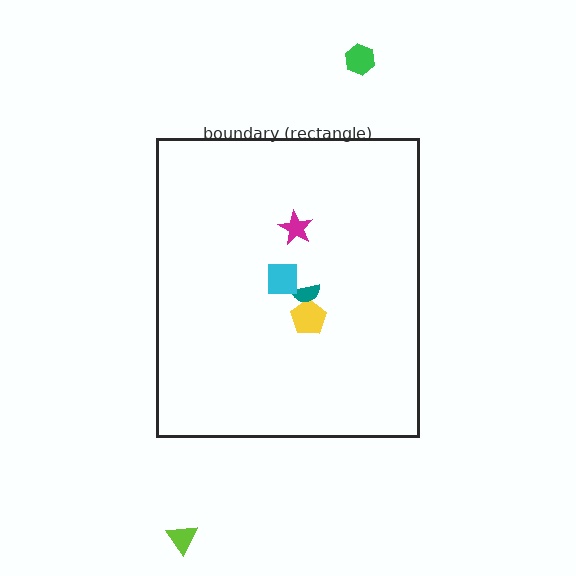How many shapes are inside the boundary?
4 inside, 2 outside.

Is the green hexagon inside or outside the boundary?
Outside.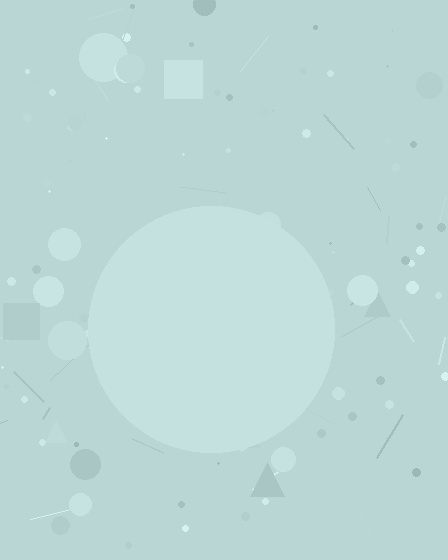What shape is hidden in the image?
A circle is hidden in the image.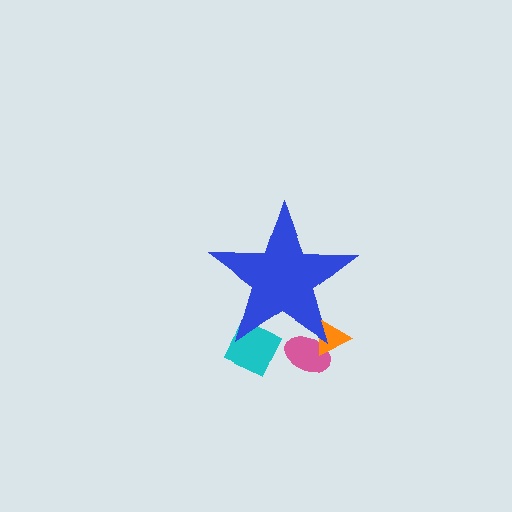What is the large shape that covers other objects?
A blue star.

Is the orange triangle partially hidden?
Yes, the orange triangle is partially hidden behind the blue star.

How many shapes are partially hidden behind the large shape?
3 shapes are partially hidden.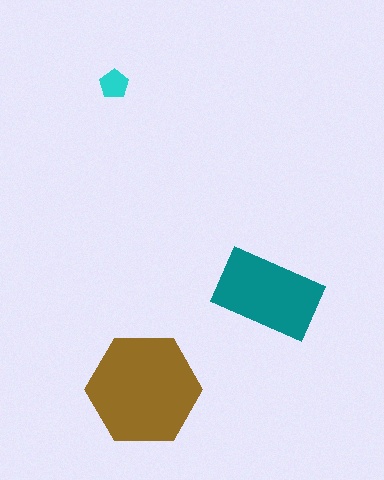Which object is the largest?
The brown hexagon.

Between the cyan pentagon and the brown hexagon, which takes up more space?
The brown hexagon.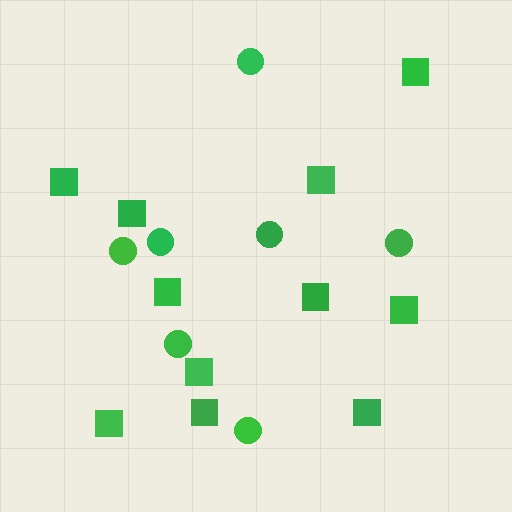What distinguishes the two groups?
There are 2 groups: one group of circles (7) and one group of squares (11).